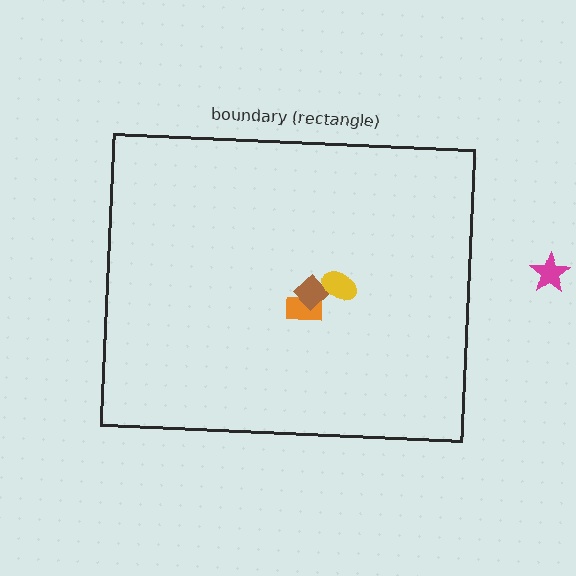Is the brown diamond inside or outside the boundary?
Inside.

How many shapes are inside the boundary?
3 inside, 1 outside.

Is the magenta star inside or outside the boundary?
Outside.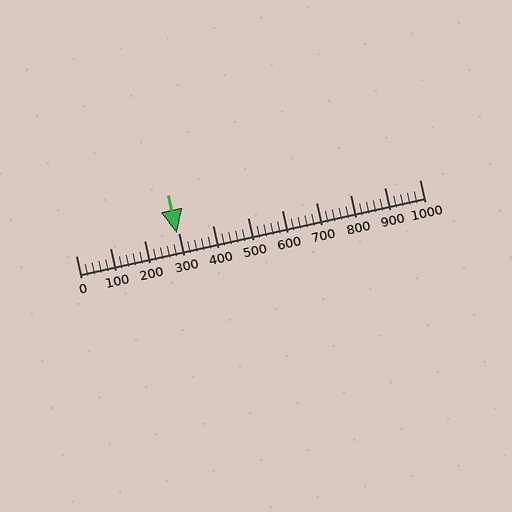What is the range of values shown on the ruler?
The ruler shows values from 0 to 1000.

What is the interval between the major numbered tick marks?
The major tick marks are spaced 100 units apart.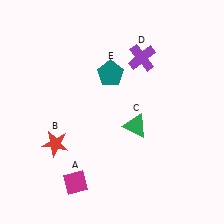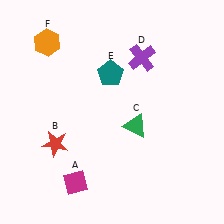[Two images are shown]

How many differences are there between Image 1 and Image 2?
There is 1 difference between the two images.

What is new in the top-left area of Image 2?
An orange hexagon (F) was added in the top-left area of Image 2.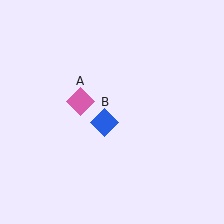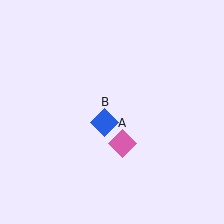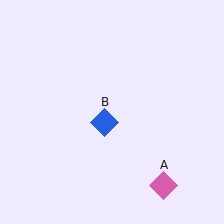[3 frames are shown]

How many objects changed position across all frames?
1 object changed position: pink diamond (object A).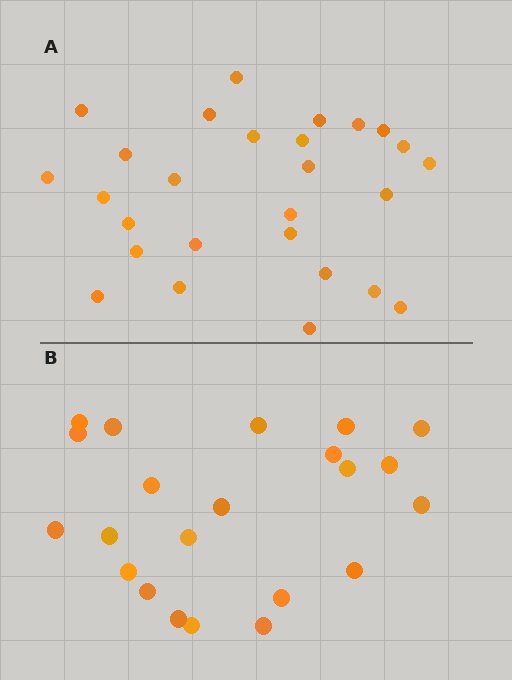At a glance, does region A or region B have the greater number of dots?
Region A (the top region) has more dots.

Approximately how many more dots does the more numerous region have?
Region A has about 5 more dots than region B.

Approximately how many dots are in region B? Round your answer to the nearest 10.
About 20 dots. (The exact count is 22, which rounds to 20.)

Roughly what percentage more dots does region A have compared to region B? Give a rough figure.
About 25% more.